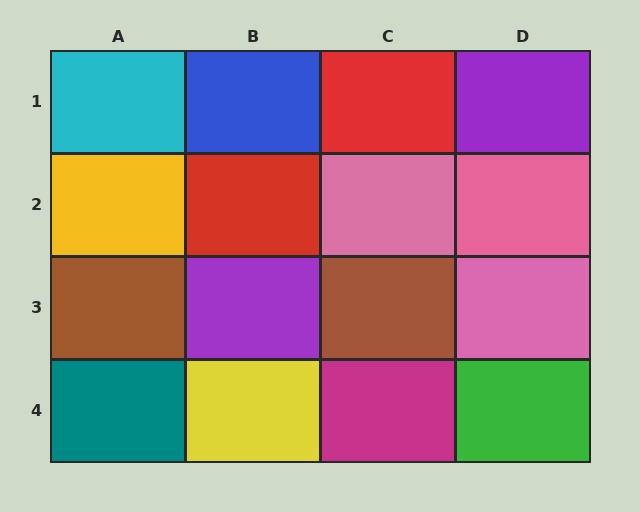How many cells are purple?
2 cells are purple.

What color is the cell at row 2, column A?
Yellow.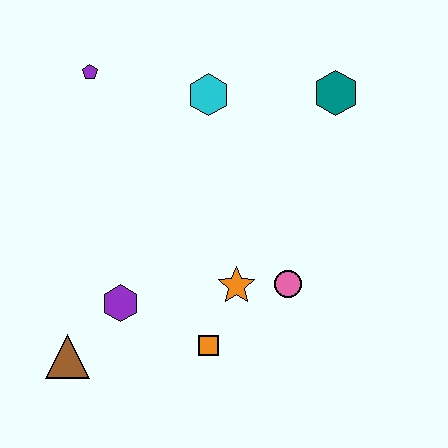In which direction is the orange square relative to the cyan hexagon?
The orange square is below the cyan hexagon.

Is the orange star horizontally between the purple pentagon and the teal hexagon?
Yes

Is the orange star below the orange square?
No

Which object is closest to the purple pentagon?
The cyan hexagon is closest to the purple pentagon.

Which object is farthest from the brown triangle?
The teal hexagon is farthest from the brown triangle.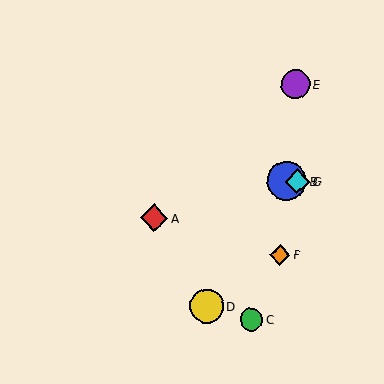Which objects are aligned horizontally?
Objects B, G are aligned horizontally.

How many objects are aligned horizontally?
2 objects (B, G) are aligned horizontally.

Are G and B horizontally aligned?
Yes, both are at y≈181.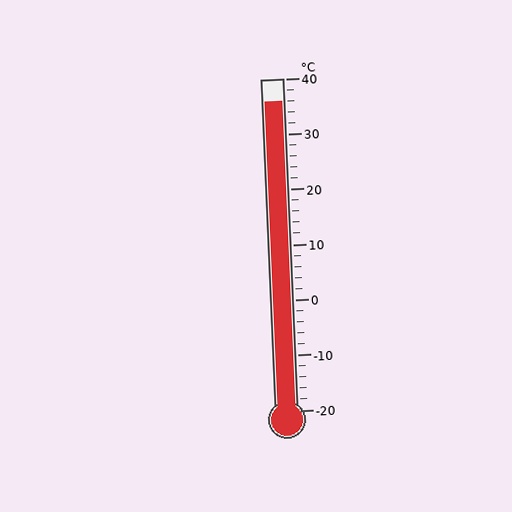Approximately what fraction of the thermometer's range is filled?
The thermometer is filled to approximately 95% of its range.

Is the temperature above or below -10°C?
The temperature is above -10°C.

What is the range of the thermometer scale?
The thermometer scale ranges from -20°C to 40°C.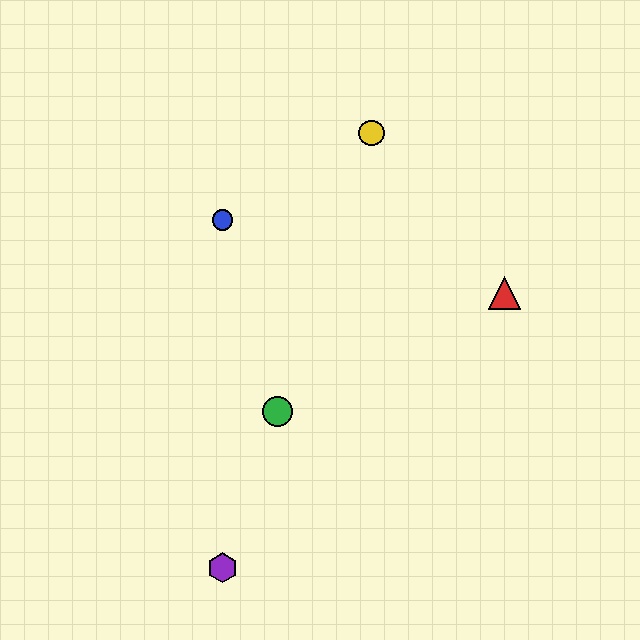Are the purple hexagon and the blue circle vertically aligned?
Yes, both are at x≈222.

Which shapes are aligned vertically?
The blue circle, the purple hexagon are aligned vertically.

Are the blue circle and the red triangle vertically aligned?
No, the blue circle is at x≈222 and the red triangle is at x≈504.